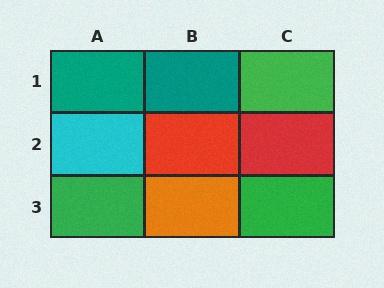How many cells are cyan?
1 cell is cyan.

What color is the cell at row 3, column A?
Green.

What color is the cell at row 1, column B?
Teal.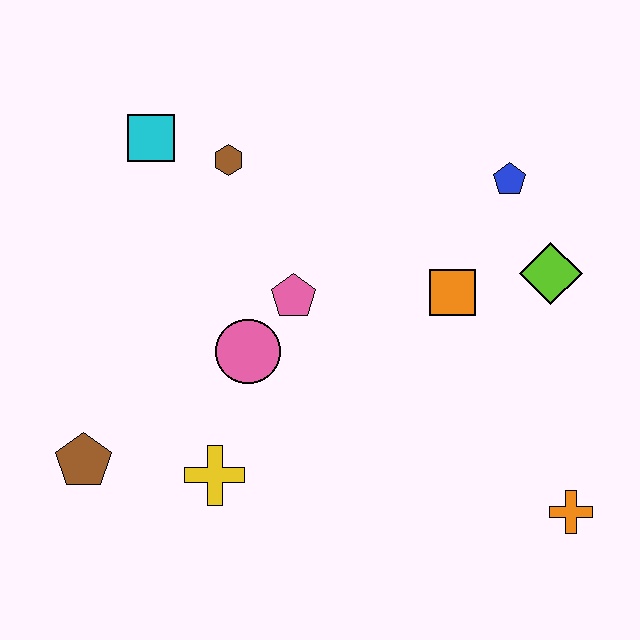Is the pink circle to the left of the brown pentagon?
No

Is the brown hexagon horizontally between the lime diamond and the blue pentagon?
No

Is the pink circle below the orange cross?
No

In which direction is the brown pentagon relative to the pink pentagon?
The brown pentagon is to the left of the pink pentagon.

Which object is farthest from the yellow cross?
The blue pentagon is farthest from the yellow cross.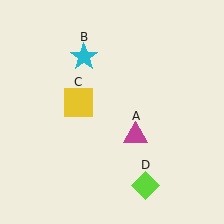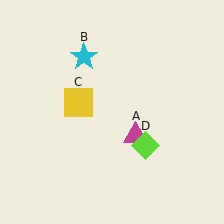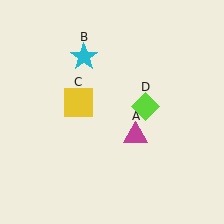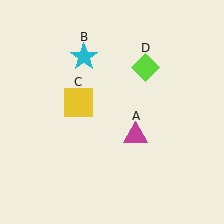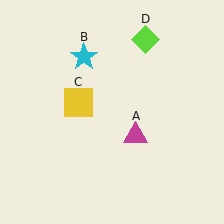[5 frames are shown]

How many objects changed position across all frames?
1 object changed position: lime diamond (object D).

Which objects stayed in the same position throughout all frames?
Magenta triangle (object A) and cyan star (object B) and yellow square (object C) remained stationary.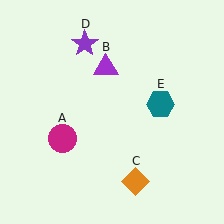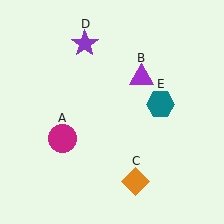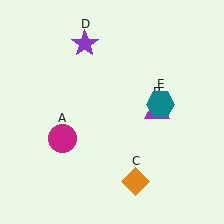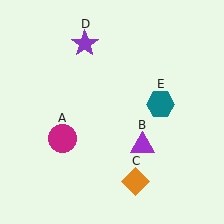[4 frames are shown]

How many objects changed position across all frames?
1 object changed position: purple triangle (object B).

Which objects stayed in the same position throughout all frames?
Magenta circle (object A) and orange diamond (object C) and purple star (object D) and teal hexagon (object E) remained stationary.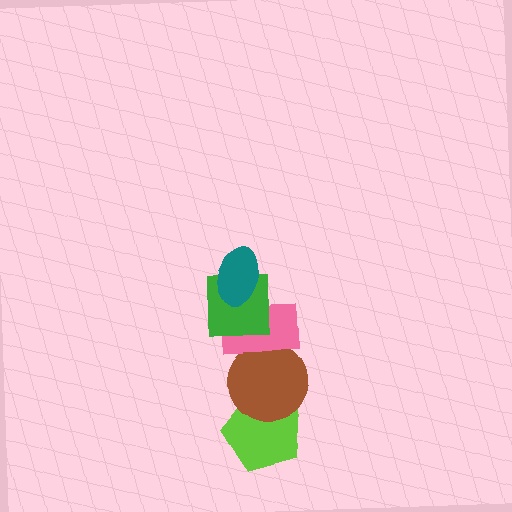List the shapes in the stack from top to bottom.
From top to bottom: the teal ellipse, the green square, the pink rectangle, the brown circle, the lime pentagon.